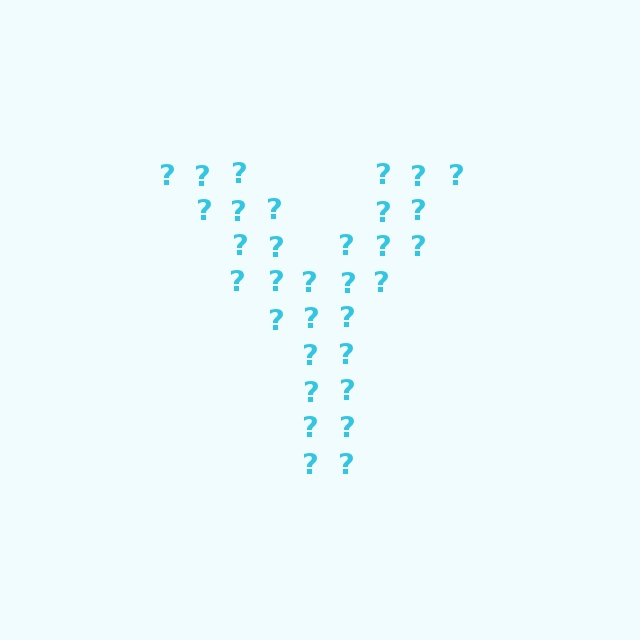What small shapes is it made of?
It is made of small question marks.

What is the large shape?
The large shape is the letter Y.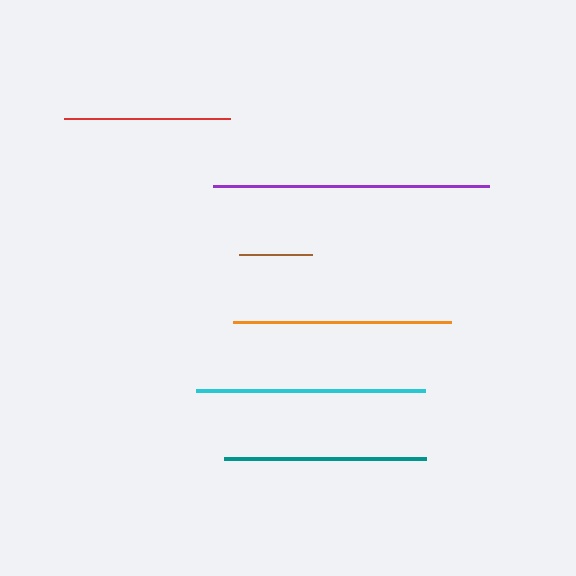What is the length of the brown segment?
The brown segment is approximately 74 pixels long.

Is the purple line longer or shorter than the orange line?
The purple line is longer than the orange line.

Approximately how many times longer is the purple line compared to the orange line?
The purple line is approximately 1.3 times the length of the orange line.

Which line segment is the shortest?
The brown line is the shortest at approximately 74 pixels.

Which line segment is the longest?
The purple line is the longest at approximately 276 pixels.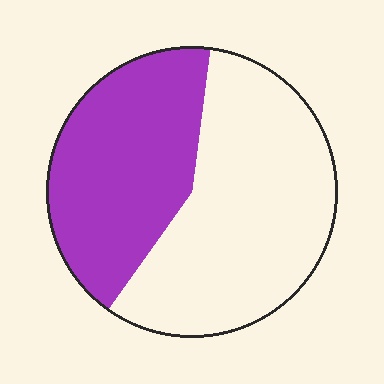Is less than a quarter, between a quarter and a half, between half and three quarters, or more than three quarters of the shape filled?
Between a quarter and a half.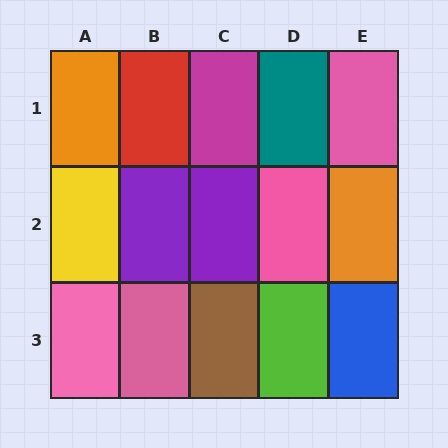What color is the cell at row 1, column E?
Pink.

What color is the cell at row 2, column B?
Purple.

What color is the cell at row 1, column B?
Red.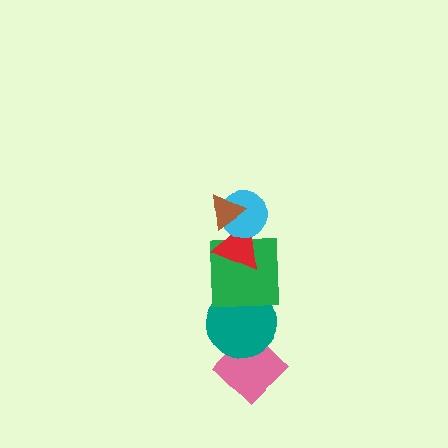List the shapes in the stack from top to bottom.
From top to bottom: the brown triangle, the cyan circle, the red triangle, the green square, the teal circle, the pink diamond.